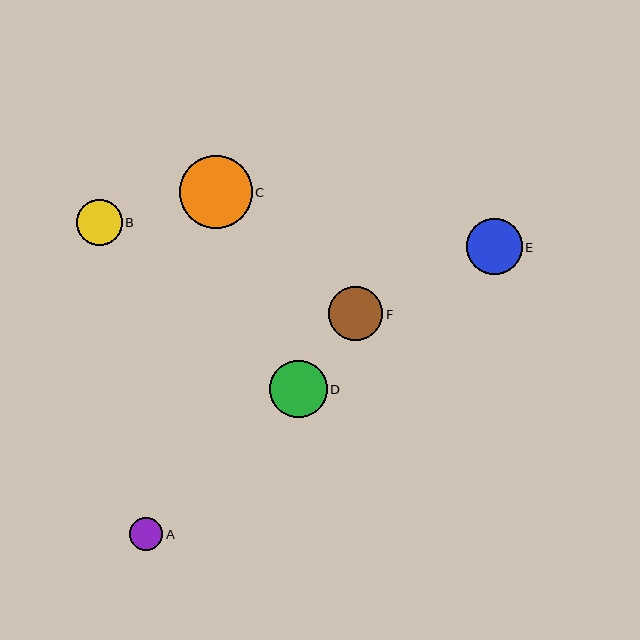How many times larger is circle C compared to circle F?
Circle C is approximately 1.3 times the size of circle F.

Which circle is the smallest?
Circle A is the smallest with a size of approximately 33 pixels.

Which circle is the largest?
Circle C is the largest with a size of approximately 73 pixels.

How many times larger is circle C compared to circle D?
Circle C is approximately 1.3 times the size of circle D.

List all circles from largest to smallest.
From largest to smallest: C, D, E, F, B, A.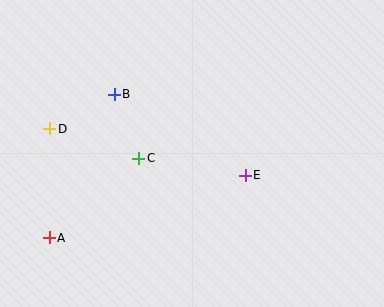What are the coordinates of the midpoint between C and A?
The midpoint between C and A is at (94, 198).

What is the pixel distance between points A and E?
The distance between A and E is 206 pixels.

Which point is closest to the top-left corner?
Point D is closest to the top-left corner.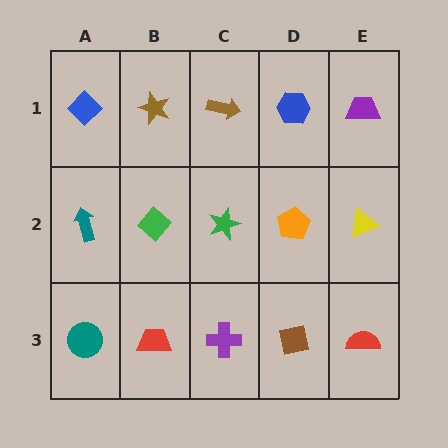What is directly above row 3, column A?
A teal arrow.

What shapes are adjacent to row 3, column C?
A green star (row 2, column C), a red trapezoid (row 3, column B), a brown square (row 3, column D).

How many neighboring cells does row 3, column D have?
3.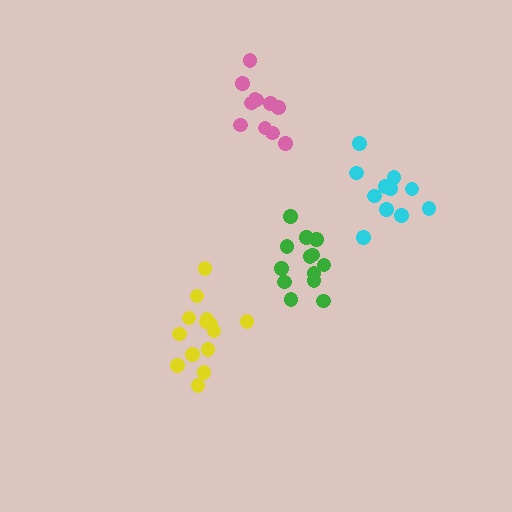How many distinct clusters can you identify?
There are 4 distinct clusters.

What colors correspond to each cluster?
The clusters are colored: pink, green, cyan, yellow.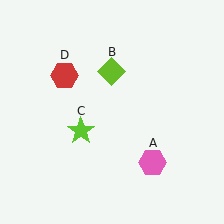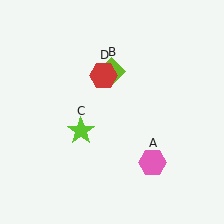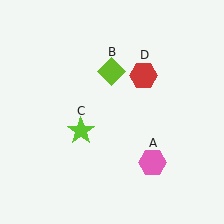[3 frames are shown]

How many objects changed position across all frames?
1 object changed position: red hexagon (object D).